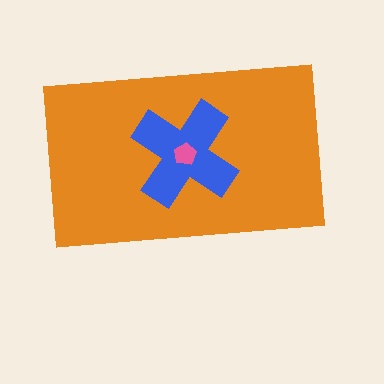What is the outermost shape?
The orange rectangle.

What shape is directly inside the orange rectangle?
The blue cross.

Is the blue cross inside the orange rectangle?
Yes.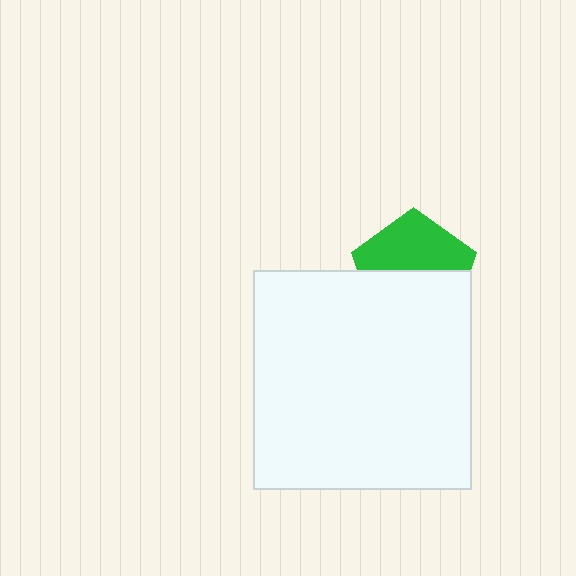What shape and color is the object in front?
The object in front is a white square.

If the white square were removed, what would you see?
You would see the complete green pentagon.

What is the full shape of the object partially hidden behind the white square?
The partially hidden object is a green pentagon.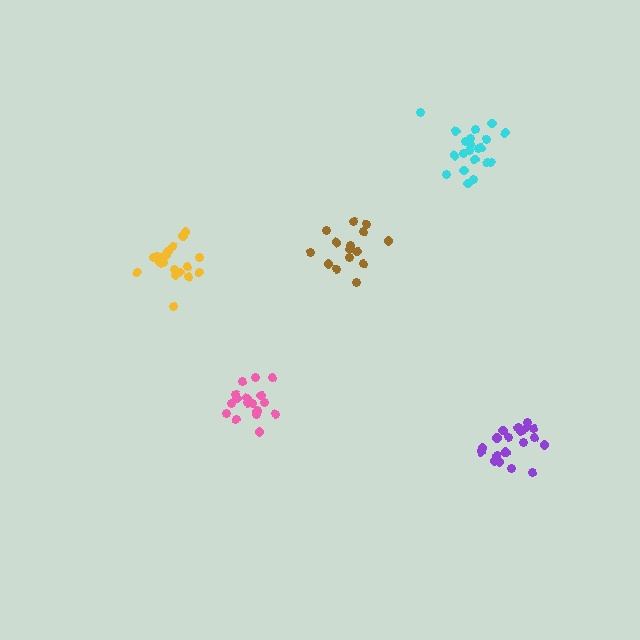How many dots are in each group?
Group 1: 15 dots, Group 2: 18 dots, Group 3: 20 dots, Group 4: 19 dots, Group 5: 21 dots (93 total).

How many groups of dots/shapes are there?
There are 5 groups.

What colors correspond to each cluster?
The clusters are colored: brown, pink, purple, yellow, cyan.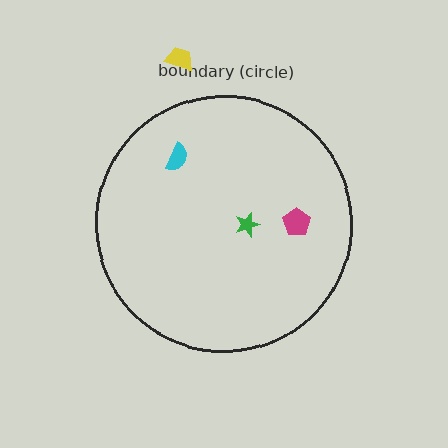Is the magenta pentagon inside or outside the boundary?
Inside.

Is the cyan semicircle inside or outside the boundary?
Inside.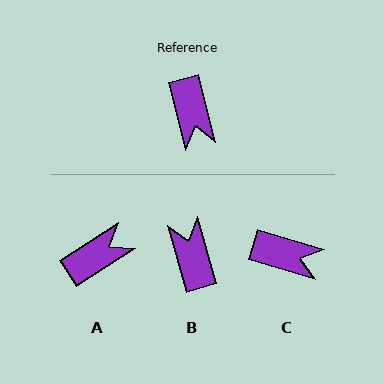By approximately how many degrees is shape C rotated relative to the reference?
Approximately 59 degrees counter-clockwise.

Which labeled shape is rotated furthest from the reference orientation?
B, about 178 degrees away.